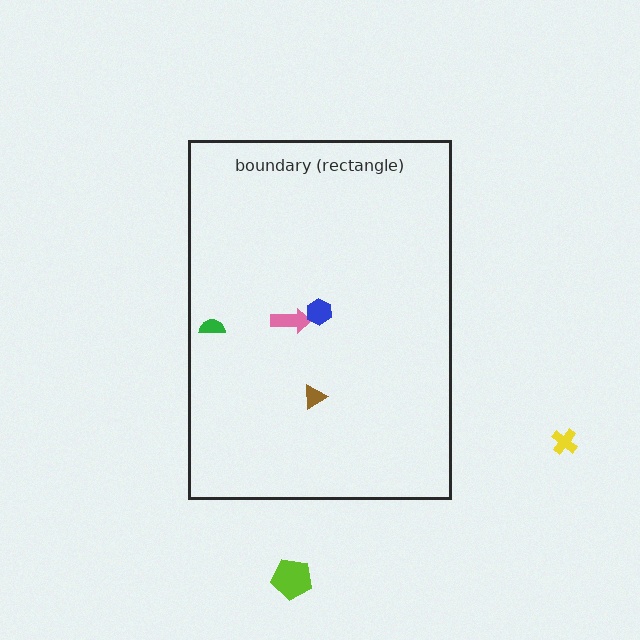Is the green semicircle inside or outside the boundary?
Inside.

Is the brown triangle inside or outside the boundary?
Inside.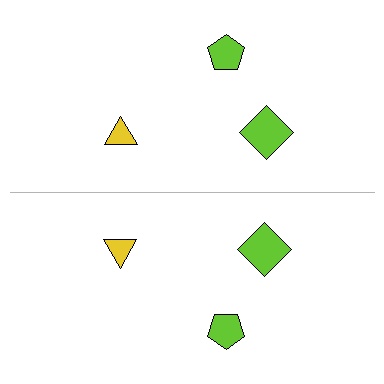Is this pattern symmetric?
Yes, this pattern has bilateral (reflection) symmetry.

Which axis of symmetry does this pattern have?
The pattern has a horizontal axis of symmetry running through the center of the image.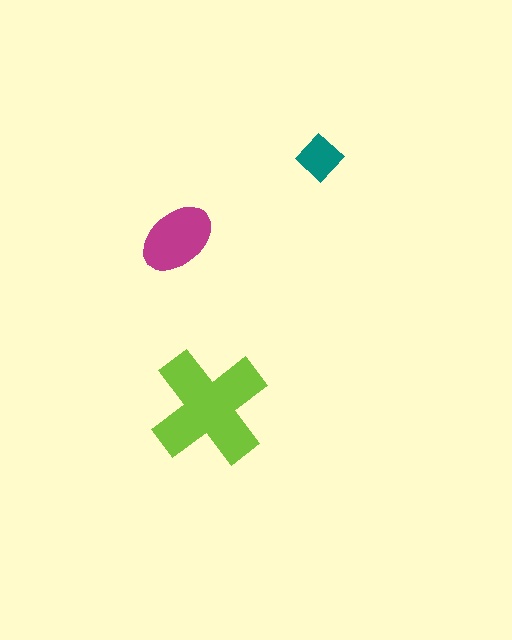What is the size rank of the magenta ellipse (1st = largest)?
2nd.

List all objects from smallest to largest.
The teal diamond, the magenta ellipse, the lime cross.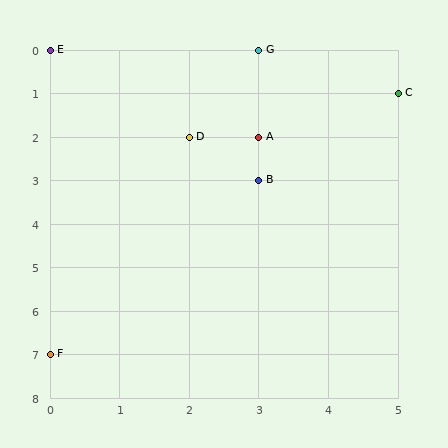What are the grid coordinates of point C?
Point C is at grid coordinates (5, 1).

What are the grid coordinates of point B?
Point B is at grid coordinates (3, 3).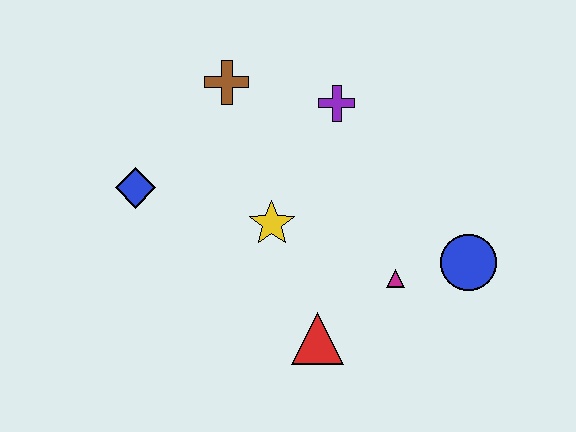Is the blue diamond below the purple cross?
Yes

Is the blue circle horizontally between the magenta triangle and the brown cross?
No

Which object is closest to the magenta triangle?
The blue circle is closest to the magenta triangle.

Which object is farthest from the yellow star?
The blue circle is farthest from the yellow star.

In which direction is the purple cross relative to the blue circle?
The purple cross is above the blue circle.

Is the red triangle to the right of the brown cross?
Yes